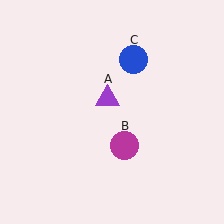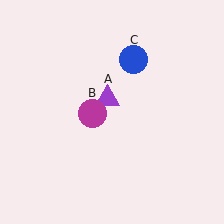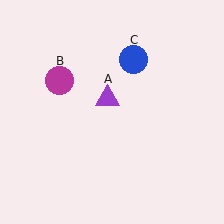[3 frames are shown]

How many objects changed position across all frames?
1 object changed position: magenta circle (object B).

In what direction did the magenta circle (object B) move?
The magenta circle (object B) moved up and to the left.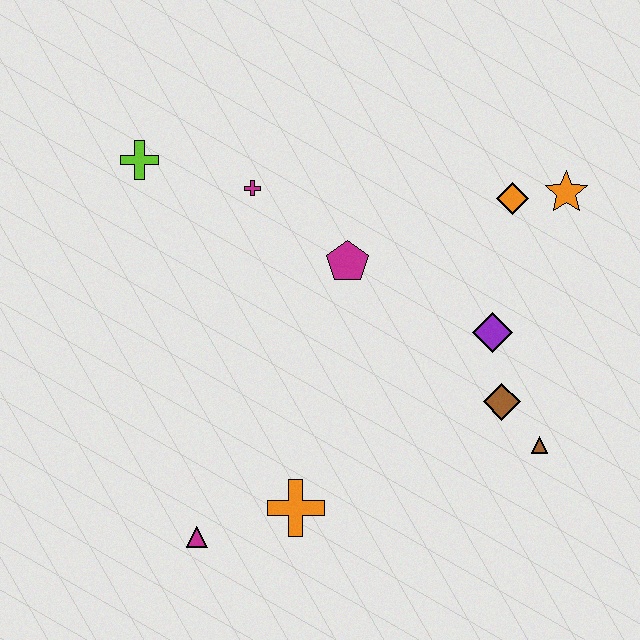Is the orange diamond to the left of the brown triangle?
Yes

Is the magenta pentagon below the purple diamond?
No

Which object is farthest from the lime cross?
The brown triangle is farthest from the lime cross.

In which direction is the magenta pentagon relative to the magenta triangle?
The magenta pentagon is above the magenta triangle.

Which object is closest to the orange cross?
The magenta triangle is closest to the orange cross.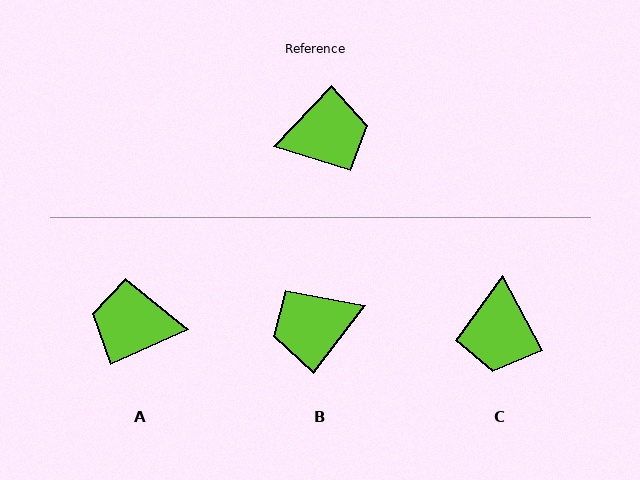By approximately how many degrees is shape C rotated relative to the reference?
Approximately 109 degrees clockwise.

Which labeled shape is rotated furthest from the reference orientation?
B, about 174 degrees away.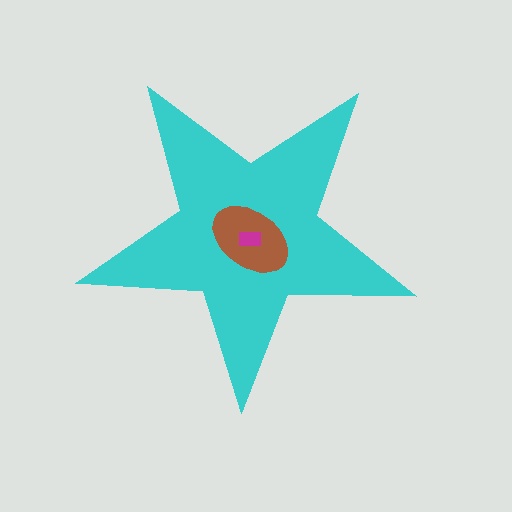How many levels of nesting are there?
3.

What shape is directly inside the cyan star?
The brown ellipse.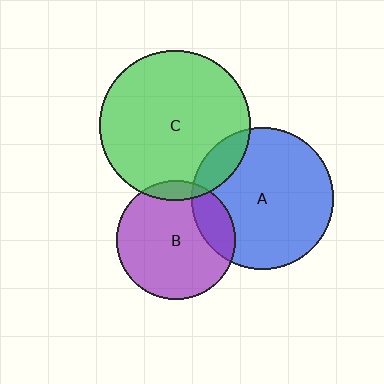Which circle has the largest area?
Circle C (green).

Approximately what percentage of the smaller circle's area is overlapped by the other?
Approximately 20%.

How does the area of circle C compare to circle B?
Approximately 1.6 times.